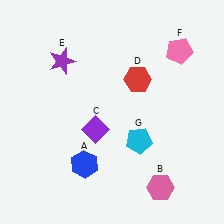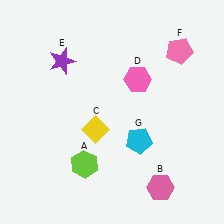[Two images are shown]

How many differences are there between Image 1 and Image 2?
There are 3 differences between the two images.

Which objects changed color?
A changed from blue to lime. C changed from purple to yellow. D changed from red to pink.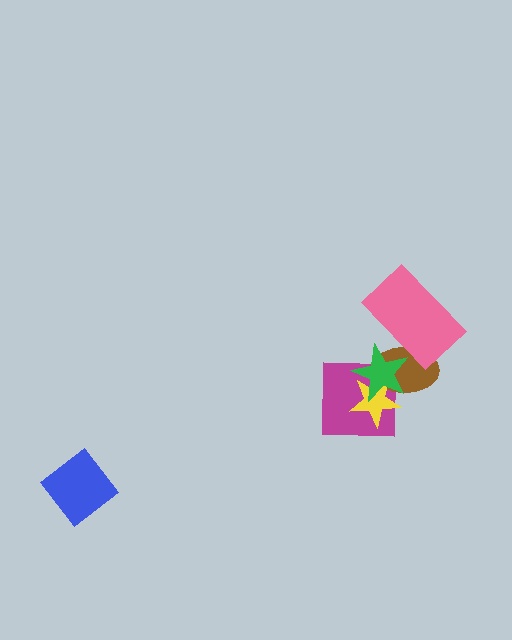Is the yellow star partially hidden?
Yes, it is partially covered by another shape.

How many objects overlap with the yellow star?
3 objects overlap with the yellow star.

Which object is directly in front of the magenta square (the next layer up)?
The brown ellipse is directly in front of the magenta square.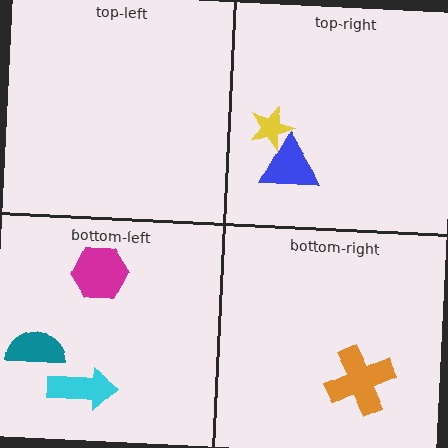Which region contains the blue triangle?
The top-right region.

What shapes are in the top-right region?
The yellow star, the blue triangle.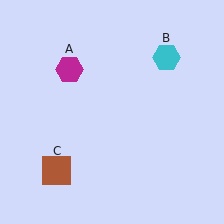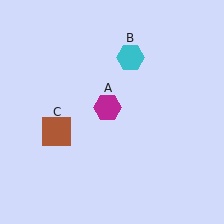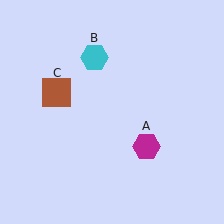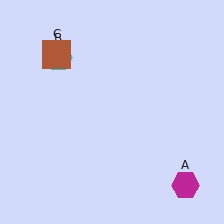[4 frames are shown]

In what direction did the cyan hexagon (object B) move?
The cyan hexagon (object B) moved left.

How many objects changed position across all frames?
3 objects changed position: magenta hexagon (object A), cyan hexagon (object B), brown square (object C).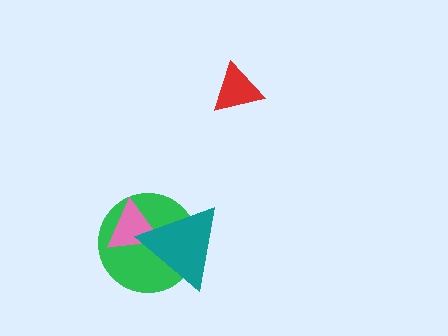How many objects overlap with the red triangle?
0 objects overlap with the red triangle.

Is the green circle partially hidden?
Yes, it is partially covered by another shape.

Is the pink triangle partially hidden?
Yes, it is partially covered by another shape.